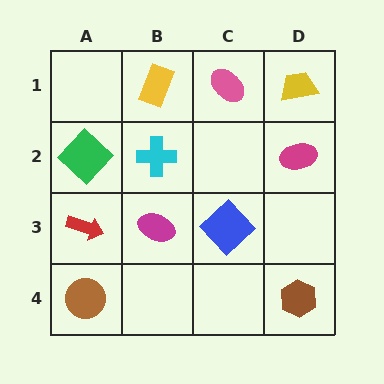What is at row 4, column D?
A brown hexagon.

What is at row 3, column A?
A red arrow.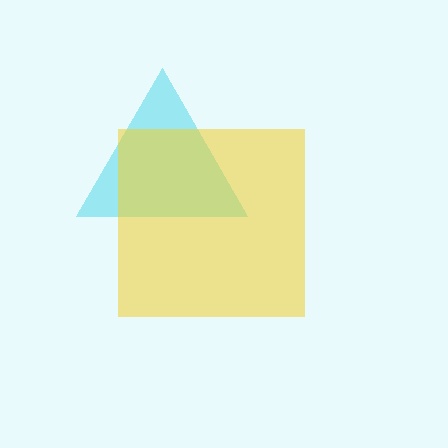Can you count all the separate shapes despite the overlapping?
Yes, there are 2 separate shapes.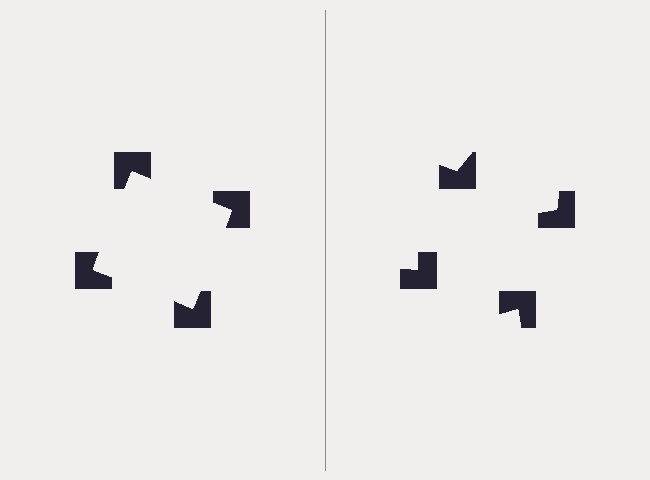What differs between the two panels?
The notched squares are positioned identically on both sides; only the wedge orientations differ. On the left they align to a square; on the right they are misaligned.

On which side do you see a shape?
An illusory square appears on the left side. On the right side the wedge cuts are rotated, so no coherent shape forms.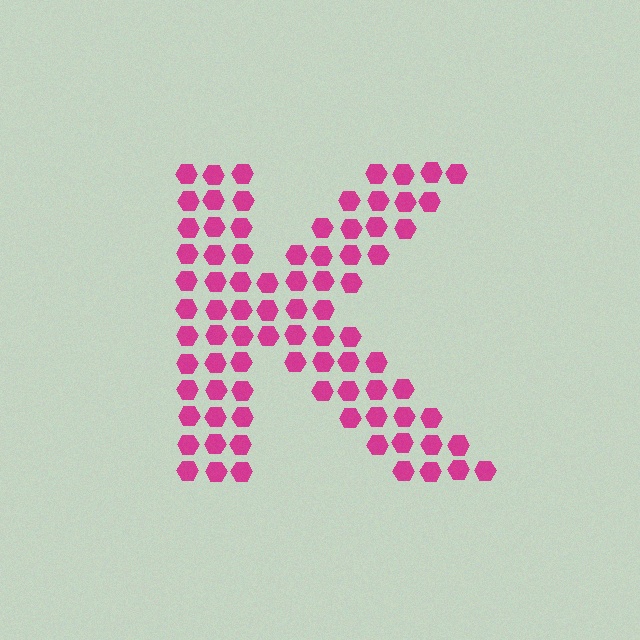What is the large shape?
The large shape is the letter K.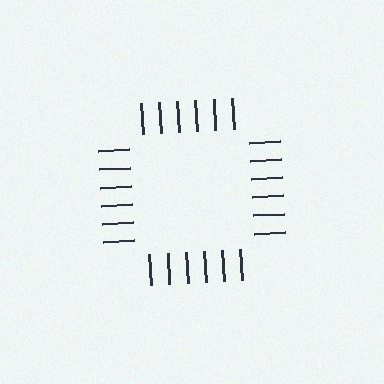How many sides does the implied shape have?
4 sides — the line-ends trace a square.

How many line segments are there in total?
24 — 6 along each of the 4 edges.